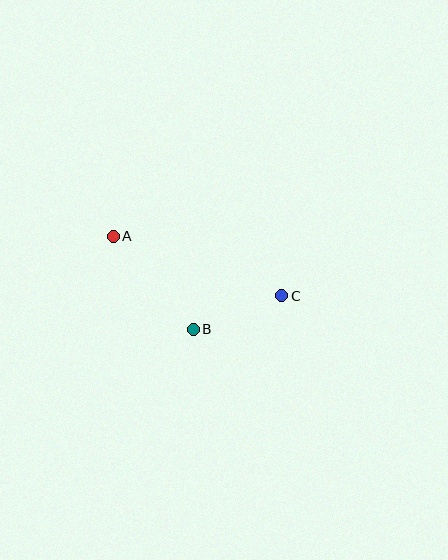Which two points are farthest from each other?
Points A and C are farthest from each other.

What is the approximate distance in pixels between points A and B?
The distance between A and B is approximately 123 pixels.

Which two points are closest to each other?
Points B and C are closest to each other.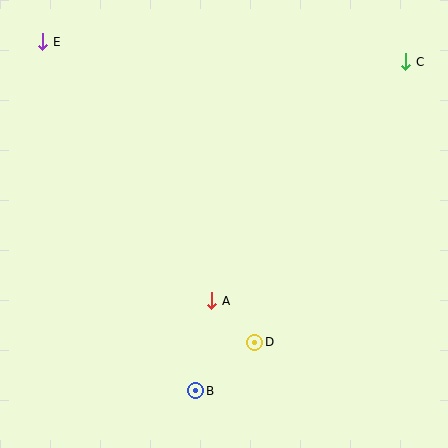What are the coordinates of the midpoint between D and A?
The midpoint between D and A is at (233, 321).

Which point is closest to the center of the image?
Point A at (212, 301) is closest to the center.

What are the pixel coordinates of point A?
Point A is at (212, 301).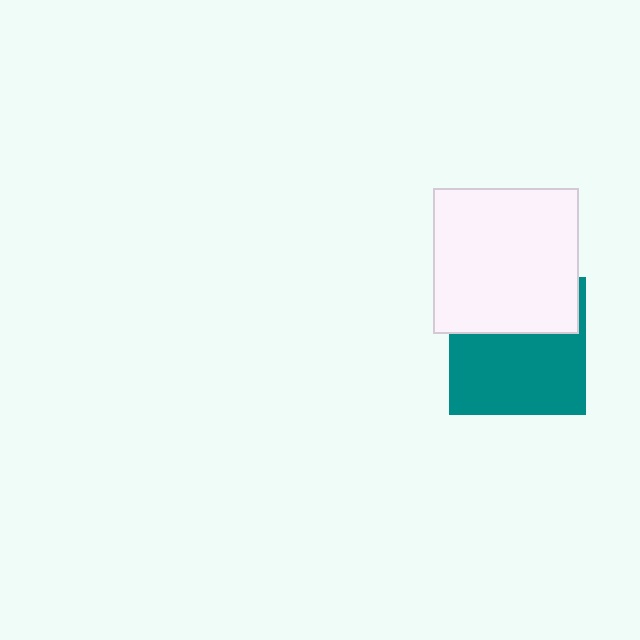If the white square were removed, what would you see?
You would see the complete teal square.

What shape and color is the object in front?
The object in front is a white square.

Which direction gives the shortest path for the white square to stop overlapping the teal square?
Moving up gives the shortest separation.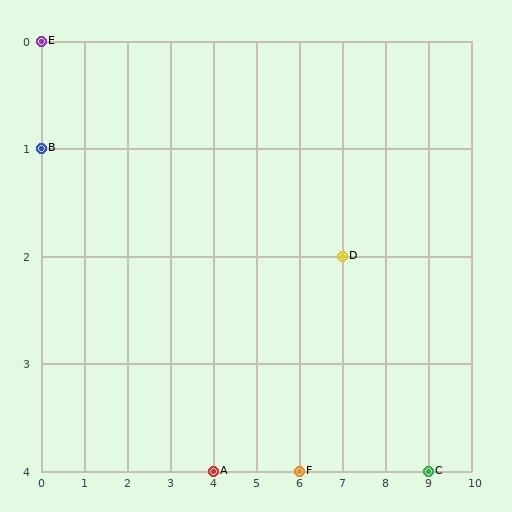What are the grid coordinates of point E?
Point E is at grid coordinates (0, 0).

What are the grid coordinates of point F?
Point F is at grid coordinates (6, 4).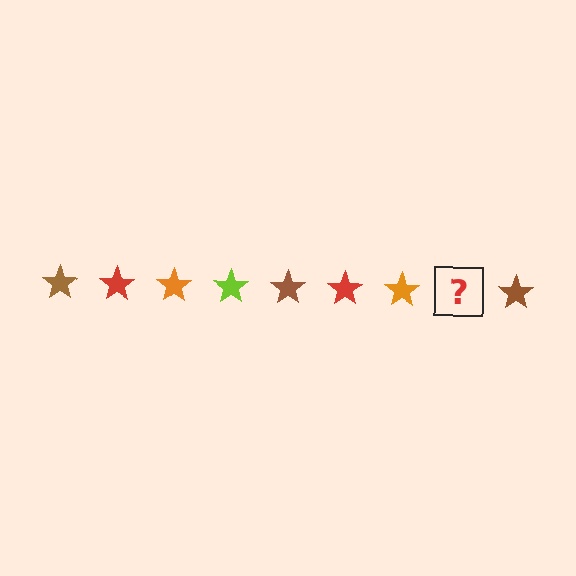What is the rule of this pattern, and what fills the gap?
The rule is that the pattern cycles through brown, red, orange, lime stars. The gap should be filled with a lime star.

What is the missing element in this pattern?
The missing element is a lime star.